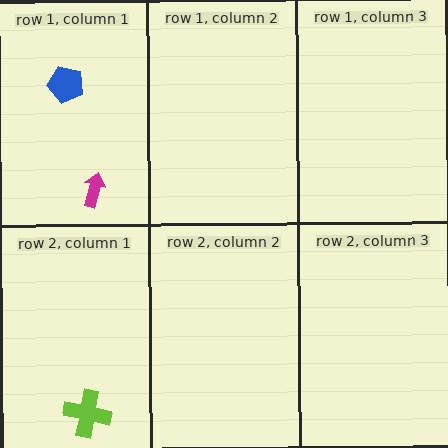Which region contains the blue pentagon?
The row 1, column 1 region.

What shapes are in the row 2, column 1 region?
The lime cross.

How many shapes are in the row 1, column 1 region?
2.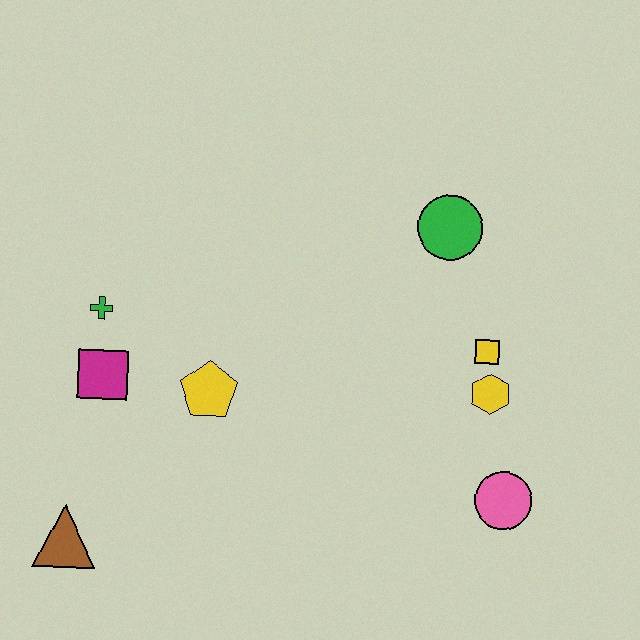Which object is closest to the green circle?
The yellow square is closest to the green circle.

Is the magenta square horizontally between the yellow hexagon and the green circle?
No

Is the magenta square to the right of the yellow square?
No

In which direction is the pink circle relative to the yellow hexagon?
The pink circle is below the yellow hexagon.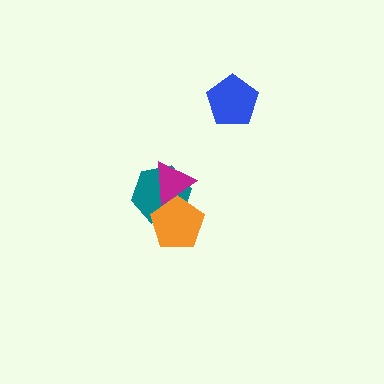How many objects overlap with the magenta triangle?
2 objects overlap with the magenta triangle.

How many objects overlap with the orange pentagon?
2 objects overlap with the orange pentagon.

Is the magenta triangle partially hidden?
Yes, it is partially covered by another shape.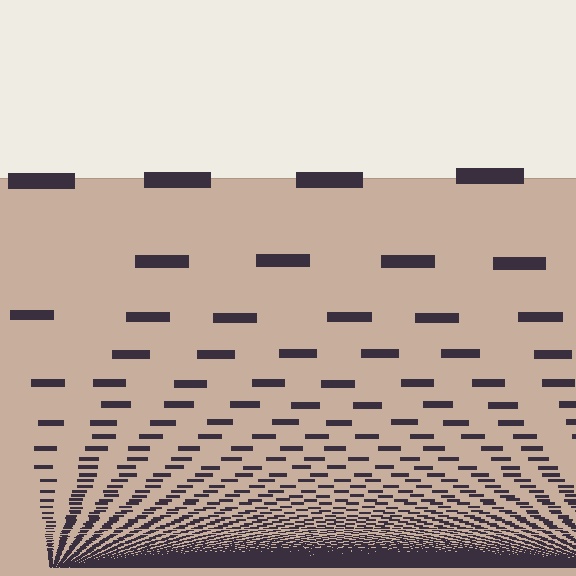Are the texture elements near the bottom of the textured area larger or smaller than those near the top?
Smaller. The gradient is inverted — elements near the bottom are smaller and denser.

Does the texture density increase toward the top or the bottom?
Density increases toward the bottom.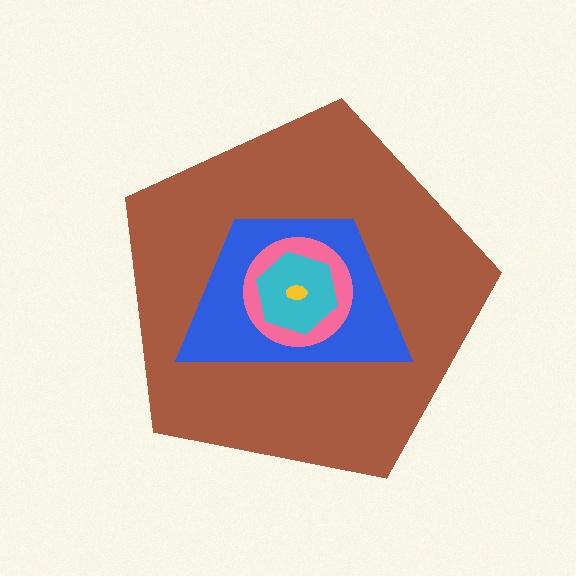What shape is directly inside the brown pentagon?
The blue trapezoid.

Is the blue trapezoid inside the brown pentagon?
Yes.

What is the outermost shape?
The brown pentagon.